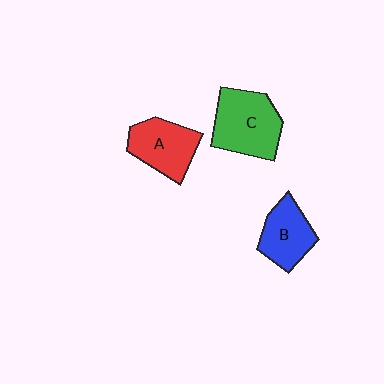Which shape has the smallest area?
Shape B (blue).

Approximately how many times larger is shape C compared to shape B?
Approximately 1.4 times.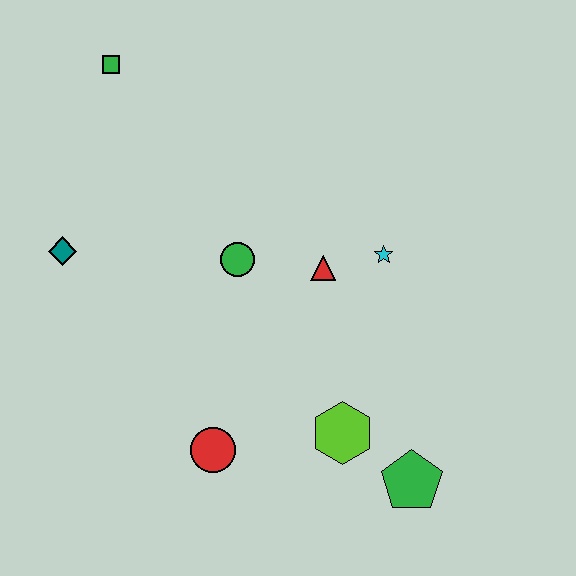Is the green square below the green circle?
No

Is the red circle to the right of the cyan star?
No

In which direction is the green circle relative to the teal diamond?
The green circle is to the right of the teal diamond.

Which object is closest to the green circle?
The red triangle is closest to the green circle.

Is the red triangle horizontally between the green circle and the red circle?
No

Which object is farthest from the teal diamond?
The green pentagon is farthest from the teal diamond.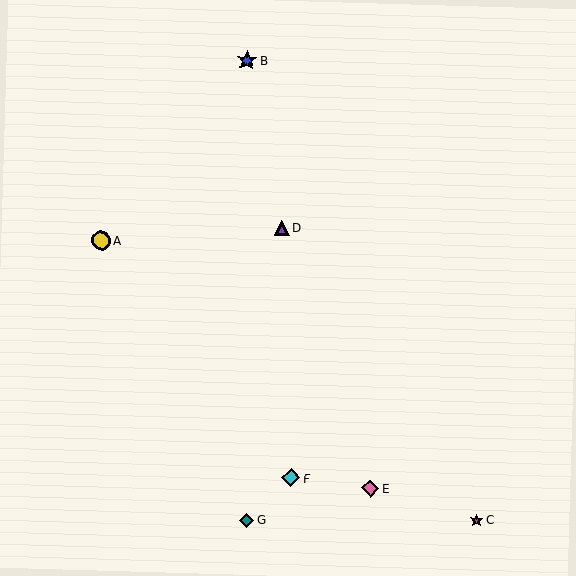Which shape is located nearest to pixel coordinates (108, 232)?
The yellow circle (labeled A) at (101, 241) is nearest to that location.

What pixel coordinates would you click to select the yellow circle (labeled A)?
Click at (101, 241) to select the yellow circle A.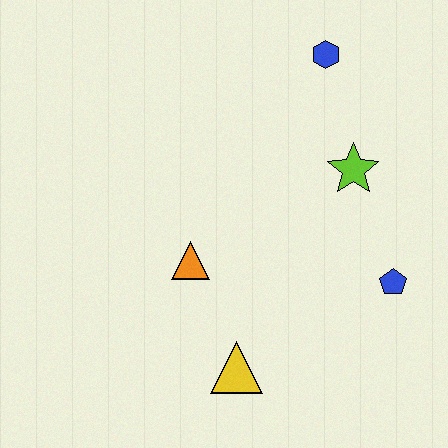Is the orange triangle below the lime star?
Yes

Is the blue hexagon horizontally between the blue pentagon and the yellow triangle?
Yes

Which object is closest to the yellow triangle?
The orange triangle is closest to the yellow triangle.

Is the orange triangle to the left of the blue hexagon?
Yes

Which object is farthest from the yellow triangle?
The blue hexagon is farthest from the yellow triangle.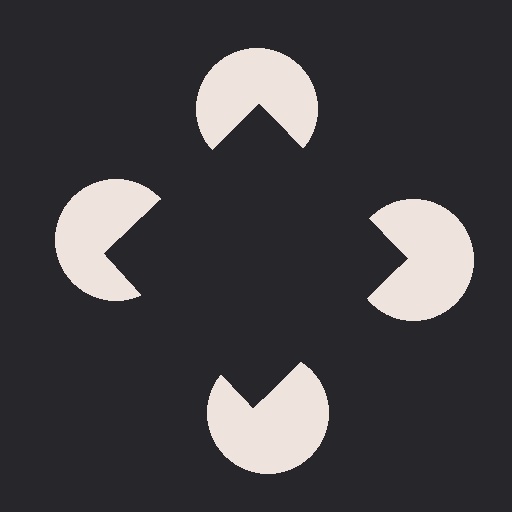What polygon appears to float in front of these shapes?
An illusory square — its edges are inferred from the aligned wedge cuts in the pac-man discs, not physically drawn.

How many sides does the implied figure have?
4 sides.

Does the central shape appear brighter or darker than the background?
It typically appears slightly darker than the background, even though no actual brightness change is drawn.